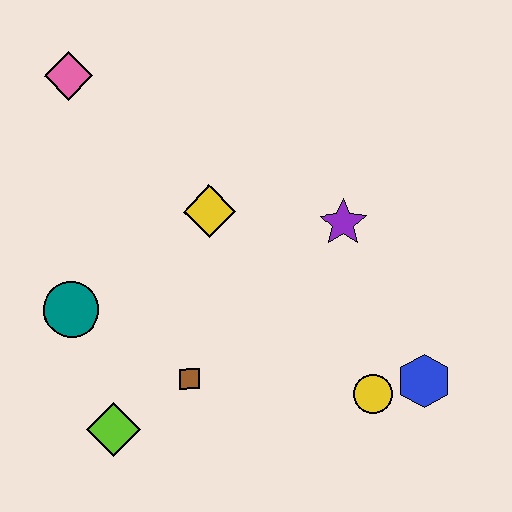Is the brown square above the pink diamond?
No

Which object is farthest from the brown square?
The pink diamond is farthest from the brown square.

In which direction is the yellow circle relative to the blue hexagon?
The yellow circle is to the left of the blue hexagon.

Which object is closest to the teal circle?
The lime diamond is closest to the teal circle.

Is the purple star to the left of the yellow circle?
Yes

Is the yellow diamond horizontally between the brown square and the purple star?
Yes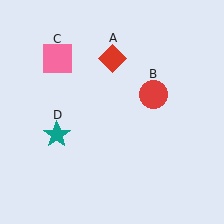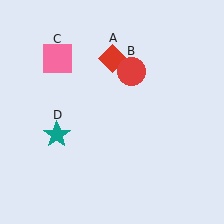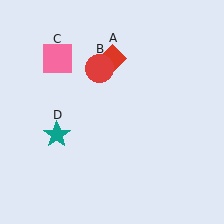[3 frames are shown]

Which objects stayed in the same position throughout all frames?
Red diamond (object A) and pink square (object C) and teal star (object D) remained stationary.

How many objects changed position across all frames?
1 object changed position: red circle (object B).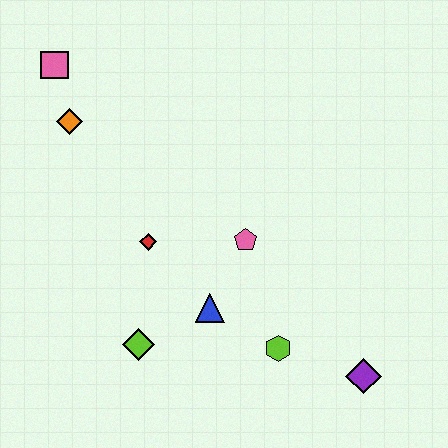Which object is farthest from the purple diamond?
The pink square is farthest from the purple diamond.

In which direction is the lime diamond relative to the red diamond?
The lime diamond is below the red diamond.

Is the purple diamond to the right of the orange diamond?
Yes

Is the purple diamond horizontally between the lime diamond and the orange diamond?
No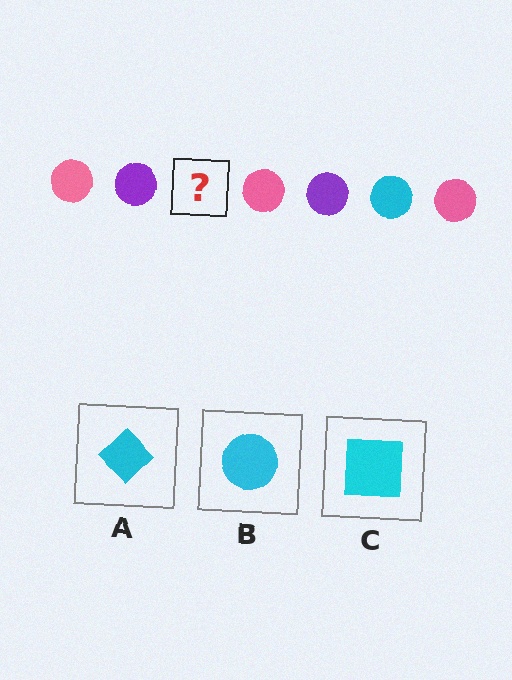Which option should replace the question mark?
Option B.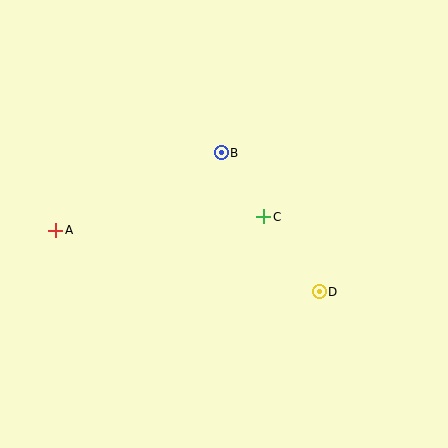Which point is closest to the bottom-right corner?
Point D is closest to the bottom-right corner.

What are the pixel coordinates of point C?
Point C is at (264, 217).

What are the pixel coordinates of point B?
Point B is at (221, 153).